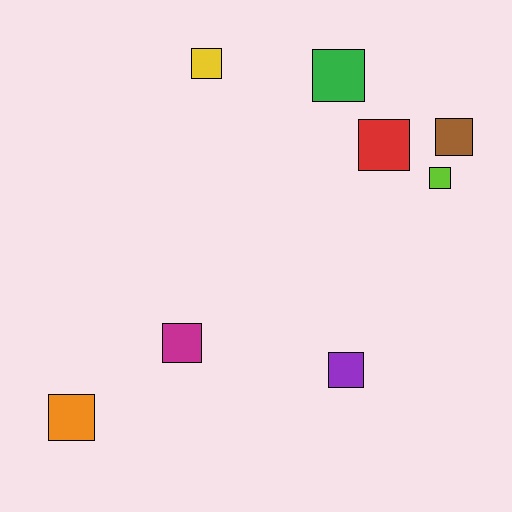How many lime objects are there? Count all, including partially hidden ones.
There is 1 lime object.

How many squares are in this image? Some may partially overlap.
There are 8 squares.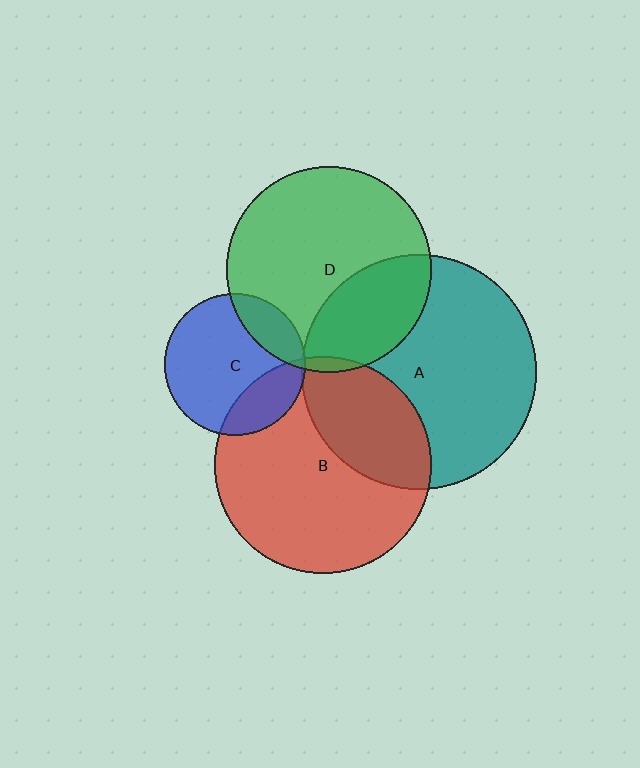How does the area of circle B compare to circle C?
Approximately 2.3 times.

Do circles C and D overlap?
Yes.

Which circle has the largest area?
Circle A (teal).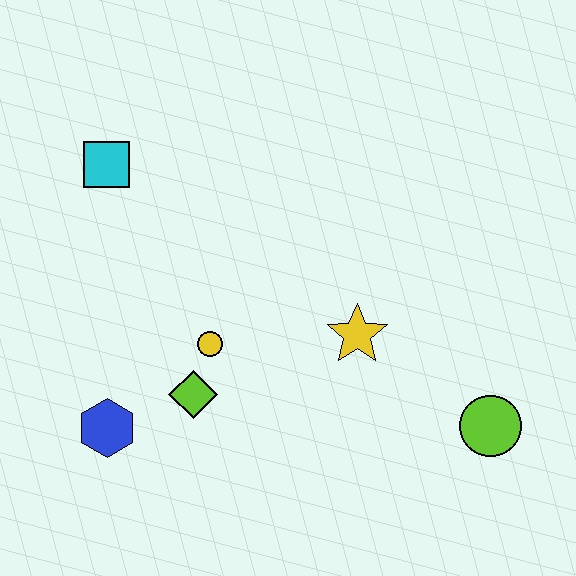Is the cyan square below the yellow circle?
No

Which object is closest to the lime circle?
The yellow star is closest to the lime circle.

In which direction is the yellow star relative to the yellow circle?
The yellow star is to the right of the yellow circle.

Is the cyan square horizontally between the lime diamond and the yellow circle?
No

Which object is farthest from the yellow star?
The cyan square is farthest from the yellow star.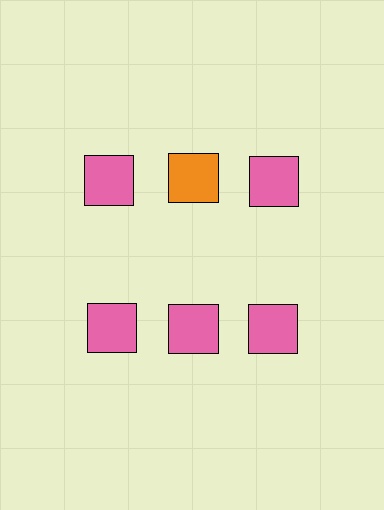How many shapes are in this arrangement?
There are 6 shapes arranged in a grid pattern.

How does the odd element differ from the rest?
It has a different color: orange instead of pink.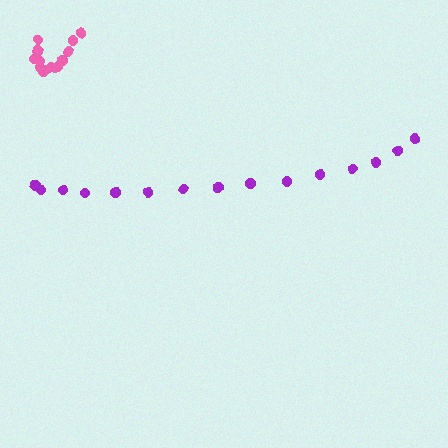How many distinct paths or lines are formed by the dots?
There are 2 distinct paths.